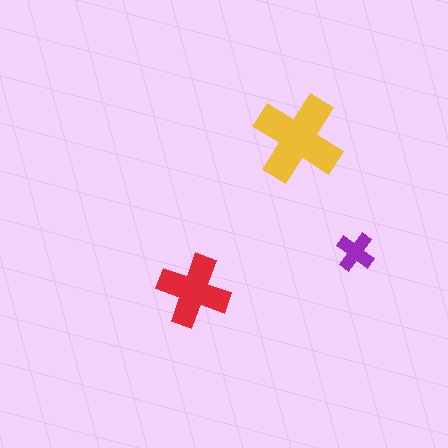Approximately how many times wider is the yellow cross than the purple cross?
About 2.5 times wider.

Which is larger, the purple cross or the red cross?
The red one.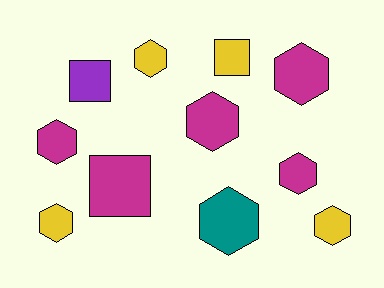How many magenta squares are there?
There is 1 magenta square.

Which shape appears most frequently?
Hexagon, with 8 objects.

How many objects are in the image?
There are 11 objects.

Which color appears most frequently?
Magenta, with 5 objects.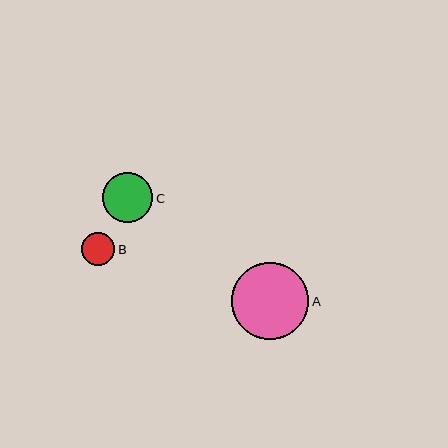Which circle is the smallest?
Circle B is the smallest with a size of approximately 33 pixels.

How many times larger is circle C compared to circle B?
Circle C is approximately 1.5 times the size of circle B.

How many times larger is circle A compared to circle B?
Circle A is approximately 2.4 times the size of circle B.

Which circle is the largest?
Circle A is the largest with a size of approximately 78 pixels.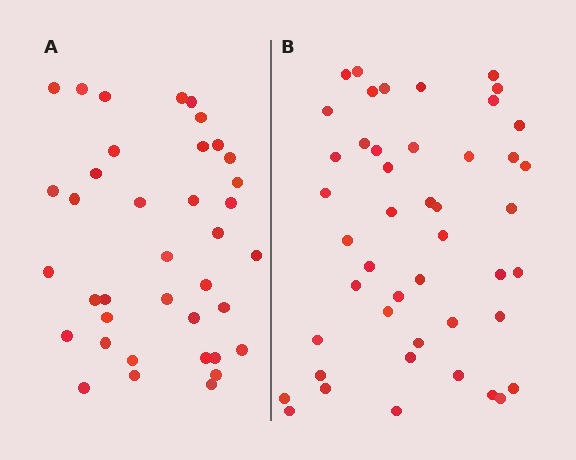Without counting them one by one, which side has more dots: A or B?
Region B (the right region) has more dots.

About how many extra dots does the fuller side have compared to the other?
Region B has roughly 8 or so more dots than region A.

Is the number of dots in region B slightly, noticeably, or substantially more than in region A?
Region B has only slightly more — the two regions are fairly close. The ratio is roughly 1.2 to 1.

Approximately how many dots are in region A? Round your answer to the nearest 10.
About 40 dots. (The exact count is 38, which rounds to 40.)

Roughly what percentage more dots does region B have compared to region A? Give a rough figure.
About 20% more.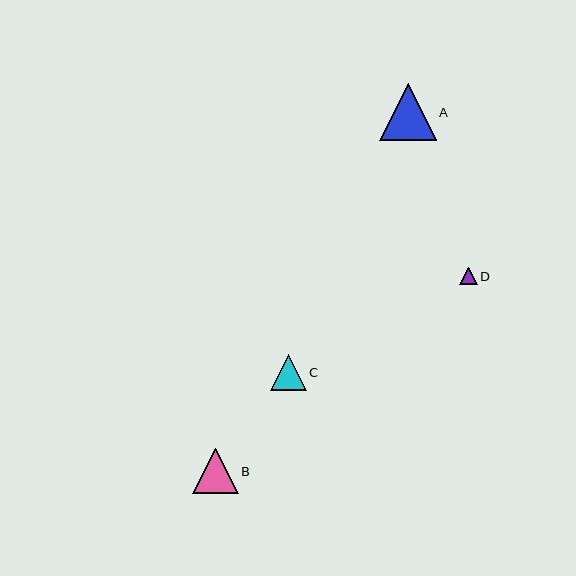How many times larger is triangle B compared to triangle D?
Triangle B is approximately 2.6 times the size of triangle D.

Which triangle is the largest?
Triangle A is the largest with a size of approximately 57 pixels.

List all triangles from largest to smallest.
From largest to smallest: A, B, C, D.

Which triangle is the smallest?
Triangle D is the smallest with a size of approximately 18 pixels.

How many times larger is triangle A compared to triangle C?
Triangle A is approximately 1.6 times the size of triangle C.